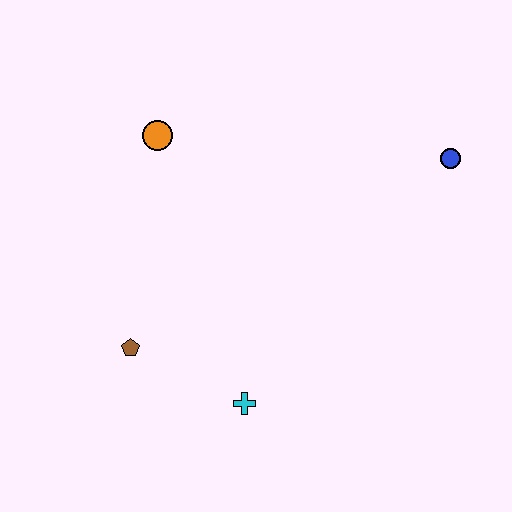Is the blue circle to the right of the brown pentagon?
Yes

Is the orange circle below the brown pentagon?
No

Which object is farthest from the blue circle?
The brown pentagon is farthest from the blue circle.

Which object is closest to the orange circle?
The brown pentagon is closest to the orange circle.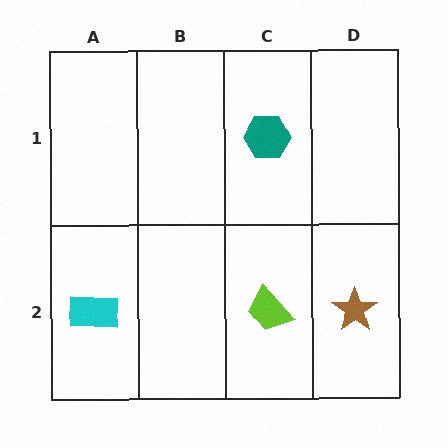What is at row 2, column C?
A lime trapezoid.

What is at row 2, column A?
A cyan rectangle.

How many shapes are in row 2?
3 shapes.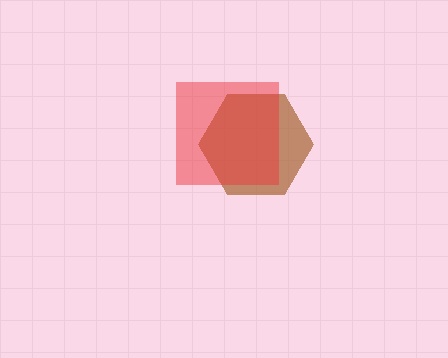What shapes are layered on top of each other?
The layered shapes are: a brown hexagon, a red square.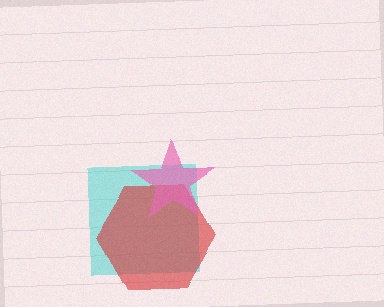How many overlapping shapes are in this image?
There are 3 overlapping shapes in the image.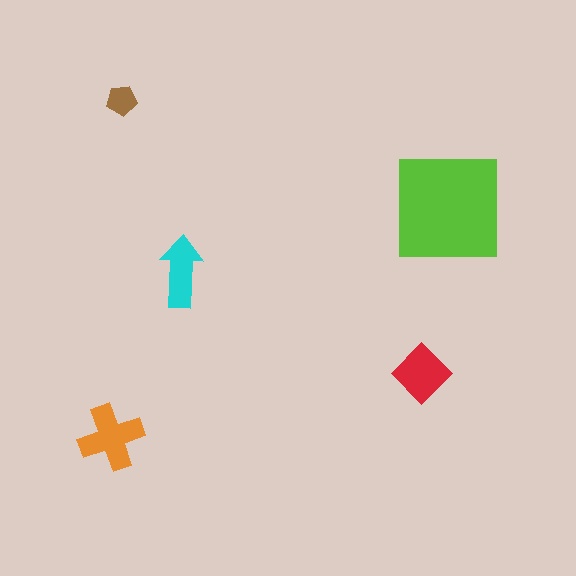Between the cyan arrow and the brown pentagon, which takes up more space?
The cyan arrow.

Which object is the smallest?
The brown pentagon.